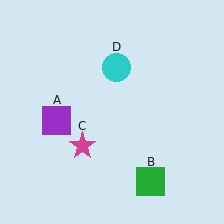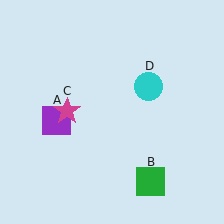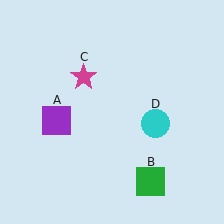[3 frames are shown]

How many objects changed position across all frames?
2 objects changed position: magenta star (object C), cyan circle (object D).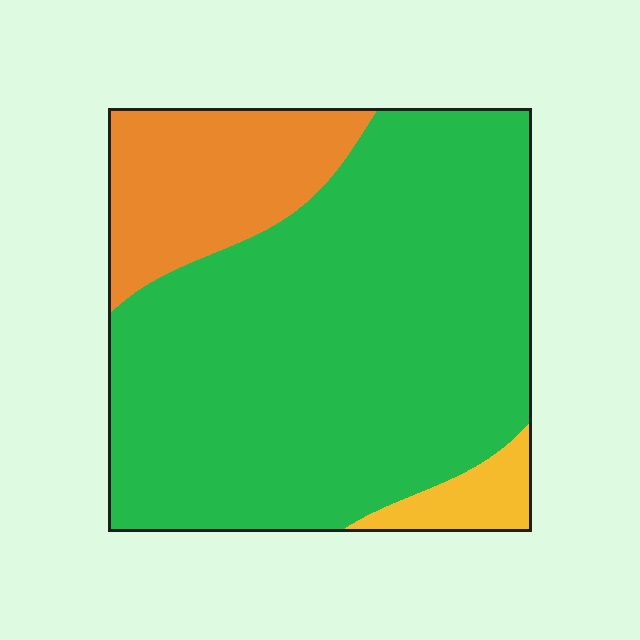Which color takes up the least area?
Yellow, at roughly 5%.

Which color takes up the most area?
Green, at roughly 75%.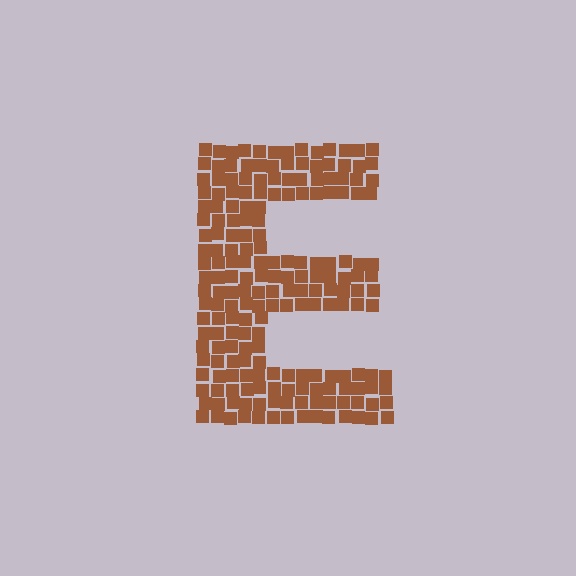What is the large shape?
The large shape is the letter E.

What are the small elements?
The small elements are squares.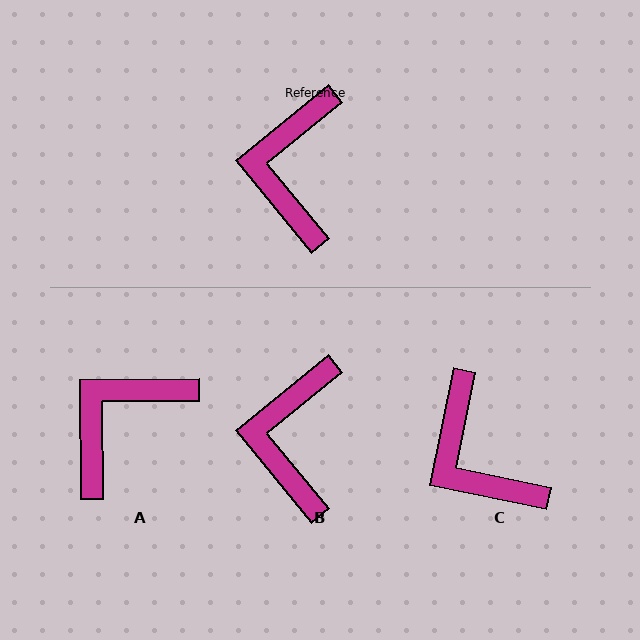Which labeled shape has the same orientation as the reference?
B.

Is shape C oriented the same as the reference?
No, it is off by about 39 degrees.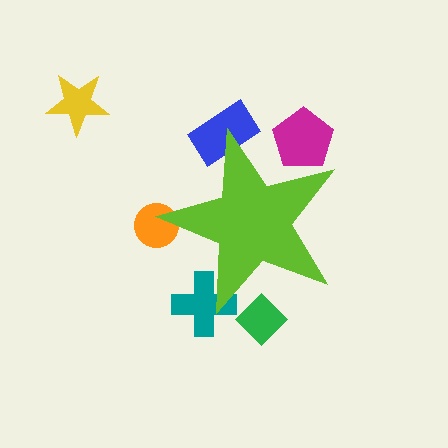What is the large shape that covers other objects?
A lime star.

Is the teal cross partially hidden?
Yes, the teal cross is partially hidden behind the lime star.